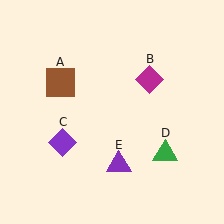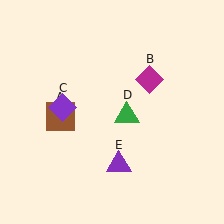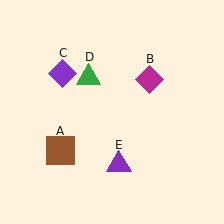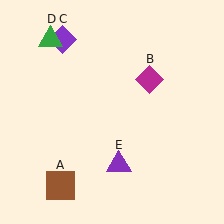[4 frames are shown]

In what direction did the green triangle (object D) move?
The green triangle (object D) moved up and to the left.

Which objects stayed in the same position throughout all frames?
Magenta diamond (object B) and purple triangle (object E) remained stationary.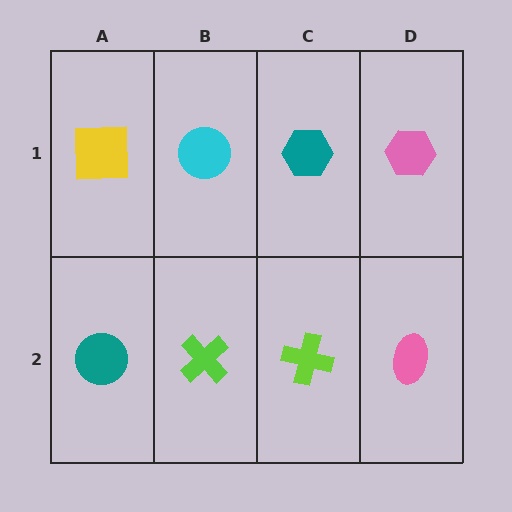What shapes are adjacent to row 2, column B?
A cyan circle (row 1, column B), a teal circle (row 2, column A), a lime cross (row 2, column C).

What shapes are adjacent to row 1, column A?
A teal circle (row 2, column A), a cyan circle (row 1, column B).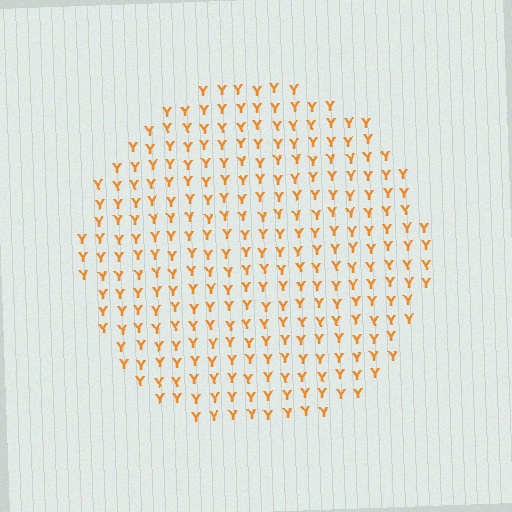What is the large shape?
The large shape is a circle.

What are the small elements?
The small elements are letter Y's.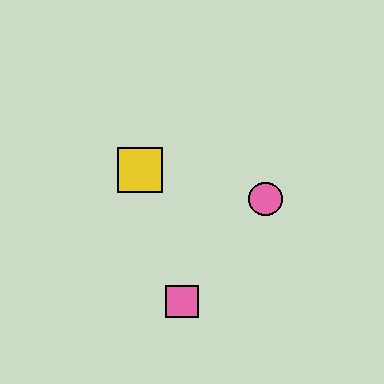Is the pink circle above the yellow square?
No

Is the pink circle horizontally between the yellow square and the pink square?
No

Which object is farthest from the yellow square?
The pink square is farthest from the yellow square.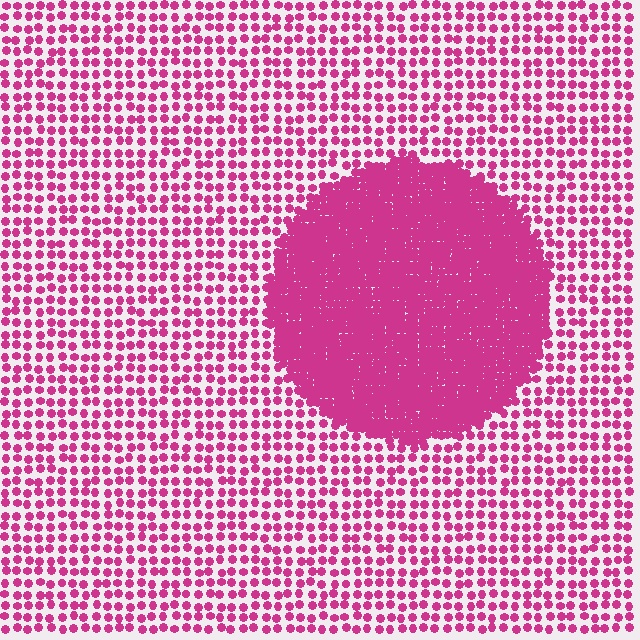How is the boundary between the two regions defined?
The boundary is defined by a change in element density (approximately 3.0x ratio). All elements are the same color, size, and shape.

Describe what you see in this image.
The image contains small magenta elements arranged at two different densities. A circle-shaped region is visible where the elements are more densely packed than the surrounding area.